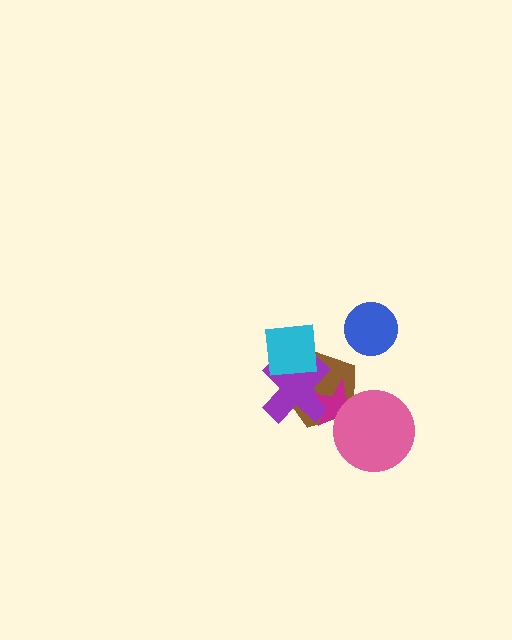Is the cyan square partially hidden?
No, no other shape covers it.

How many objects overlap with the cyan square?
2 objects overlap with the cyan square.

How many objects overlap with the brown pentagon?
4 objects overlap with the brown pentagon.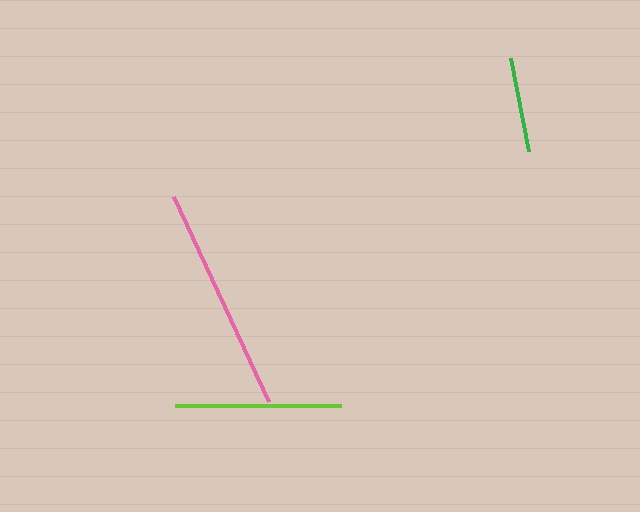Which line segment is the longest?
The pink line is the longest at approximately 225 pixels.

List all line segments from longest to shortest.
From longest to shortest: pink, lime, green.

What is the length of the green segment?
The green segment is approximately 95 pixels long.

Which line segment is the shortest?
The green line is the shortest at approximately 95 pixels.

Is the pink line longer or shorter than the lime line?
The pink line is longer than the lime line.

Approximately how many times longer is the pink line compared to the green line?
The pink line is approximately 2.4 times the length of the green line.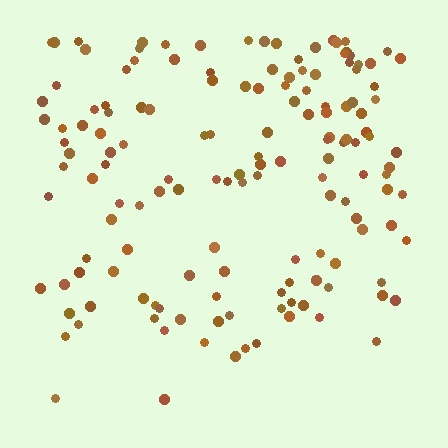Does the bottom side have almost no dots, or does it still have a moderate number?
Still a moderate number, just noticeably fewer than the top.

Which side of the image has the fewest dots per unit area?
The bottom.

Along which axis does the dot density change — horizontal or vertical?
Vertical.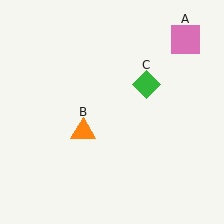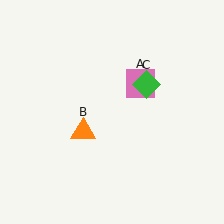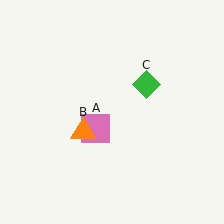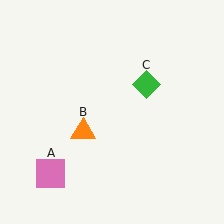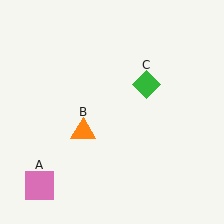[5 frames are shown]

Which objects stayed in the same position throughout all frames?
Orange triangle (object B) and green diamond (object C) remained stationary.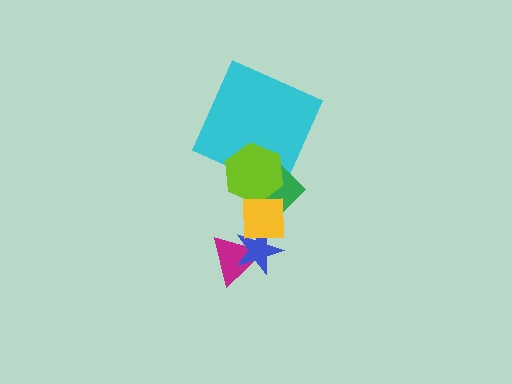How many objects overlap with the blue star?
2 objects overlap with the blue star.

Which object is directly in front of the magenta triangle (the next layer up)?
The blue star is directly in front of the magenta triangle.